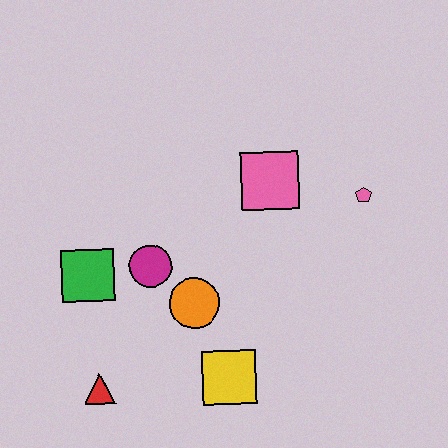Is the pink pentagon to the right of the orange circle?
Yes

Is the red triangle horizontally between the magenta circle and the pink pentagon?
No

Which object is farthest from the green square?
The pink pentagon is farthest from the green square.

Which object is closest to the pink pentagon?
The pink square is closest to the pink pentagon.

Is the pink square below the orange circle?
No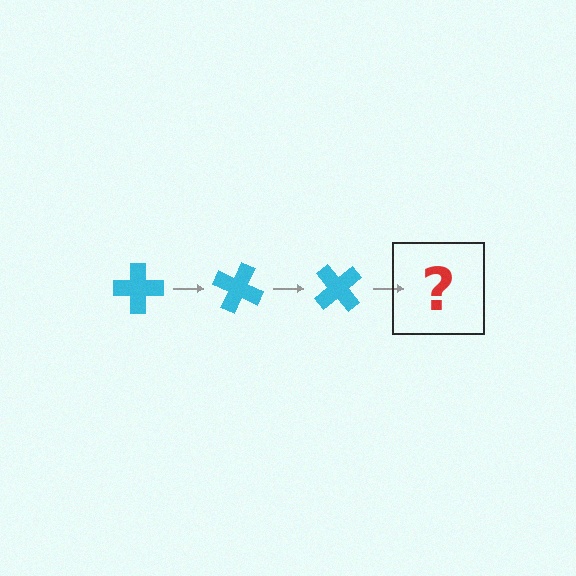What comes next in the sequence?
The next element should be a cyan cross rotated 75 degrees.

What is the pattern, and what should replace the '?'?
The pattern is that the cross rotates 25 degrees each step. The '?' should be a cyan cross rotated 75 degrees.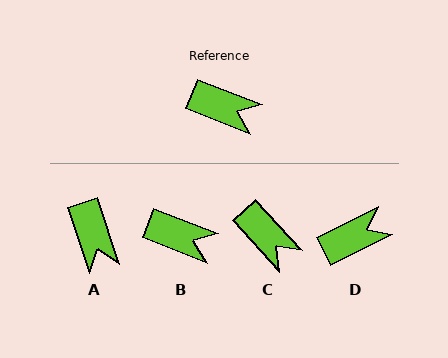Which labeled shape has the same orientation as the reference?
B.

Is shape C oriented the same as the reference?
No, it is off by about 26 degrees.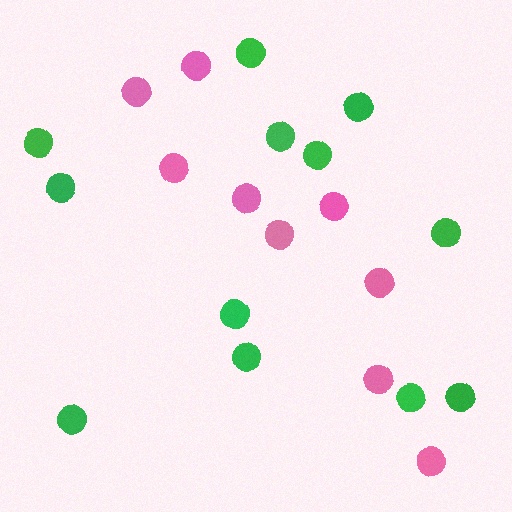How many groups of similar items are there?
There are 2 groups: one group of pink circles (9) and one group of green circles (12).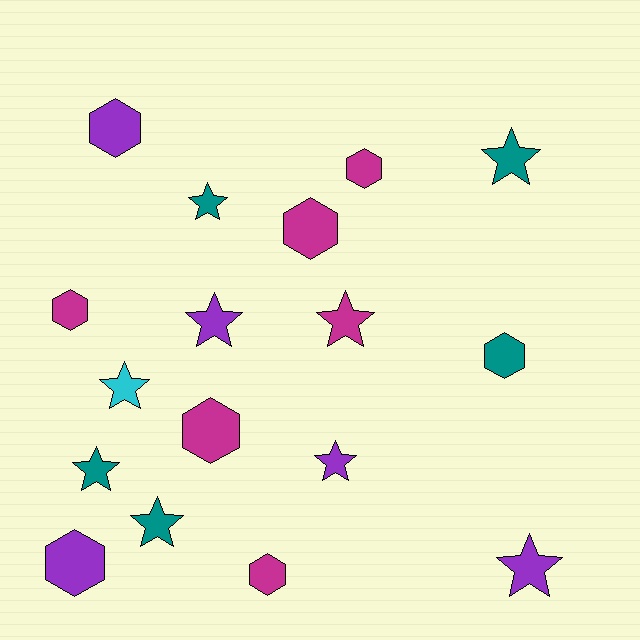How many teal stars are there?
There are 4 teal stars.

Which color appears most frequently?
Magenta, with 6 objects.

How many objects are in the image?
There are 17 objects.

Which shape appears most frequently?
Star, with 9 objects.